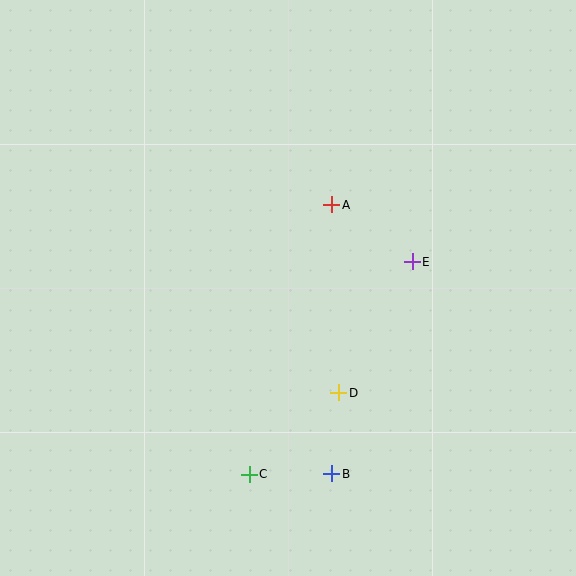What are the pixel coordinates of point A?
Point A is at (332, 205).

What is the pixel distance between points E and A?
The distance between E and A is 99 pixels.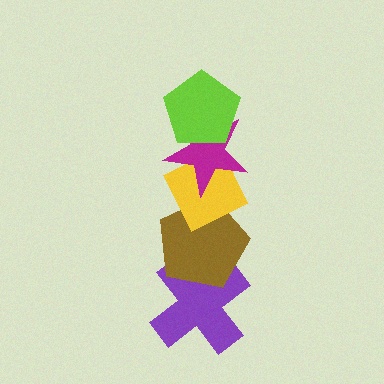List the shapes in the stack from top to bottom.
From top to bottom: the lime pentagon, the magenta star, the yellow diamond, the brown pentagon, the purple cross.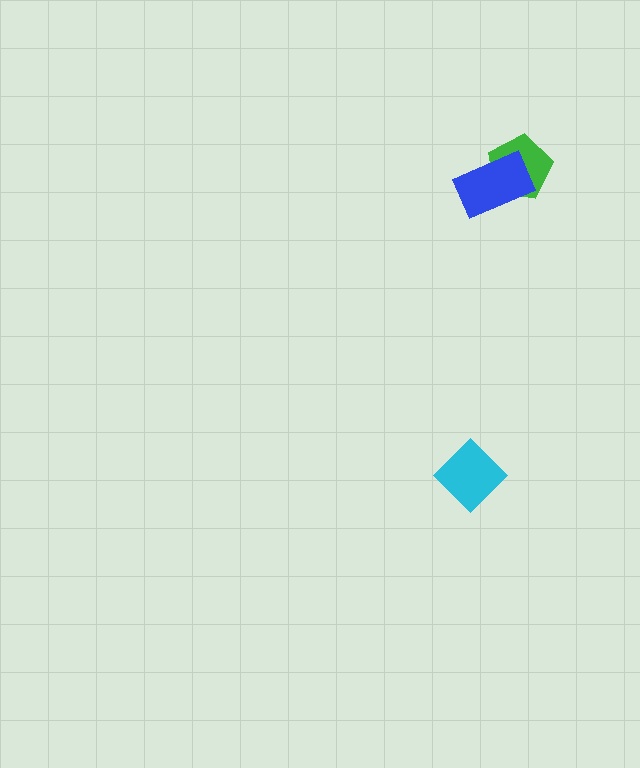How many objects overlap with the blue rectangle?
1 object overlaps with the blue rectangle.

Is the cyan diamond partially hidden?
No, no other shape covers it.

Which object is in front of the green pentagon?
The blue rectangle is in front of the green pentagon.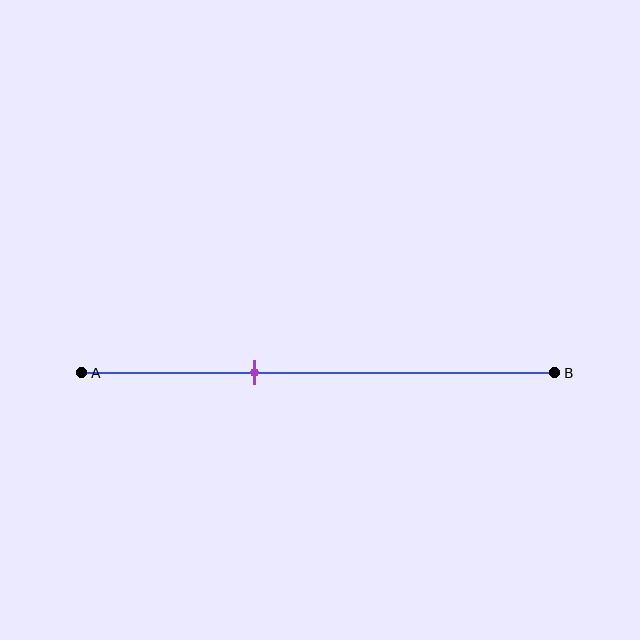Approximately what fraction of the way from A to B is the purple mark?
The purple mark is approximately 35% of the way from A to B.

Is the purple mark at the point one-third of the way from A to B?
No, the mark is at about 35% from A, not at the 33% one-third point.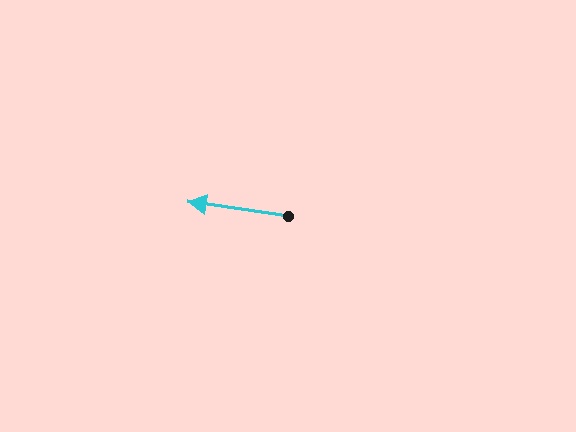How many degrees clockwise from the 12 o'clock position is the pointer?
Approximately 278 degrees.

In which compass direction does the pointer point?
West.